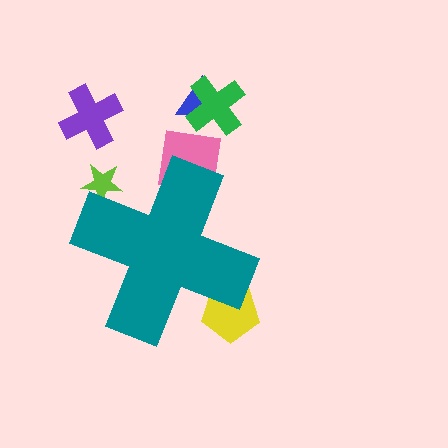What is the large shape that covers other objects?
A teal cross.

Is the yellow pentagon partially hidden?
Yes, the yellow pentagon is partially hidden behind the teal cross.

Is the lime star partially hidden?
Yes, the lime star is partially hidden behind the teal cross.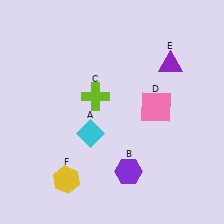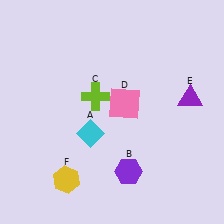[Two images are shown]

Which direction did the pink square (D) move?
The pink square (D) moved left.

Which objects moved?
The objects that moved are: the pink square (D), the purple triangle (E).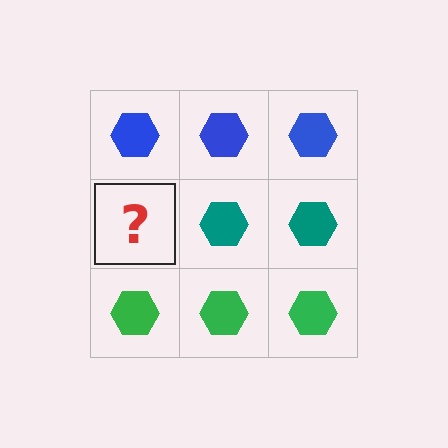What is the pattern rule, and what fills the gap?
The rule is that each row has a consistent color. The gap should be filled with a teal hexagon.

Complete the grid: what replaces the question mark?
The question mark should be replaced with a teal hexagon.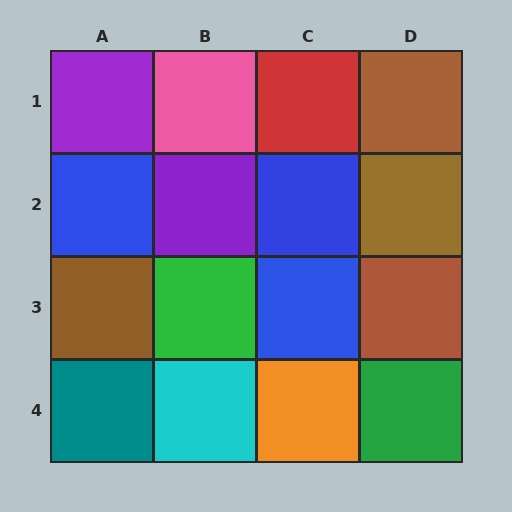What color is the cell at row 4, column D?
Green.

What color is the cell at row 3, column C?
Blue.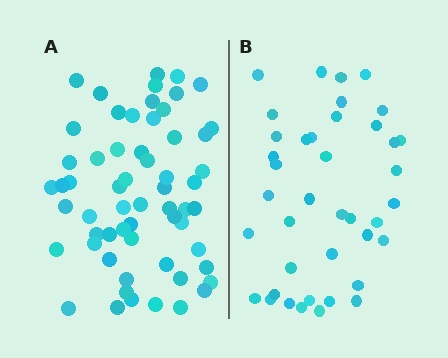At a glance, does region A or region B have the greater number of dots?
Region A (the left region) has more dots.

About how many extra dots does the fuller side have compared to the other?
Region A has approximately 20 more dots than region B.